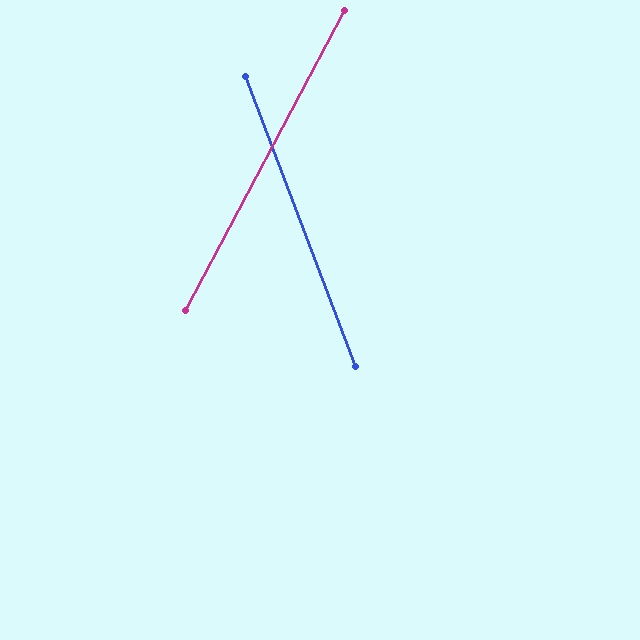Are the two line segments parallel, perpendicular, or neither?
Neither parallel nor perpendicular — they differ by about 49°.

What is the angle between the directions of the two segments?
Approximately 49 degrees.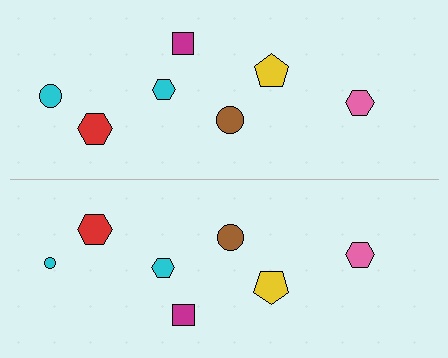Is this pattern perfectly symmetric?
No, the pattern is not perfectly symmetric. The cyan circle on the bottom side has a different size than its mirror counterpart.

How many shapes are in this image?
There are 14 shapes in this image.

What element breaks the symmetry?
The cyan circle on the bottom side has a different size than its mirror counterpart.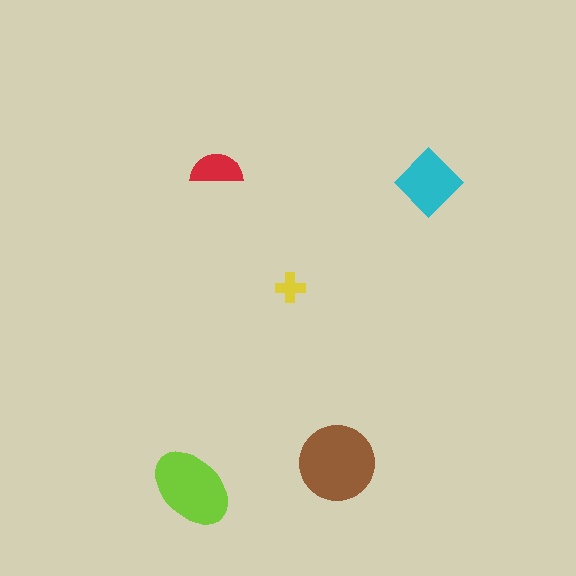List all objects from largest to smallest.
The brown circle, the lime ellipse, the cyan diamond, the red semicircle, the yellow cross.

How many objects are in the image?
There are 5 objects in the image.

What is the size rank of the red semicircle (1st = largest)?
4th.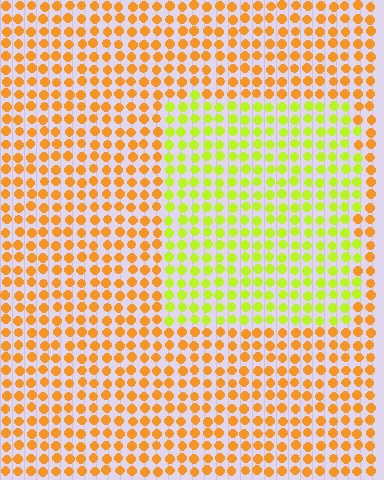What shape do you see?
I see a rectangle.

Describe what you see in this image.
The image is filled with small orange elements in a uniform arrangement. A rectangle-shaped region is visible where the elements are tinted to a slightly different hue, forming a subtle color boundary.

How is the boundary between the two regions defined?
The boundary is defined purely by a slight shift in hue (about 45 degrees). Spacing, size, and orientation are identical on both sides.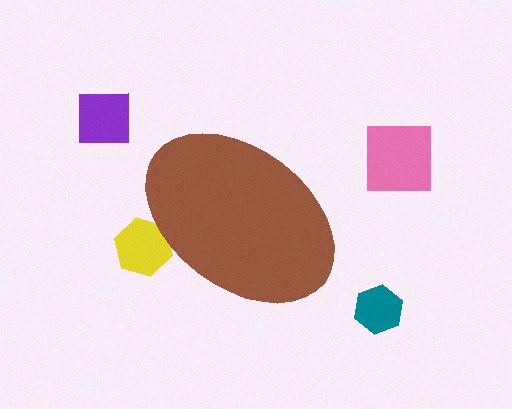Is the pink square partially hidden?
No, the pink square is fully visible.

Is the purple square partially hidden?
No, the purple square is fully visible.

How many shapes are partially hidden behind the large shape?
1 shape is partially hidden.